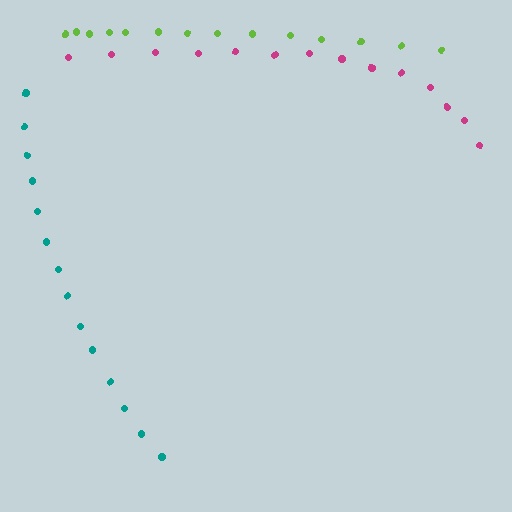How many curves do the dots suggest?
There are 3 distinct paths.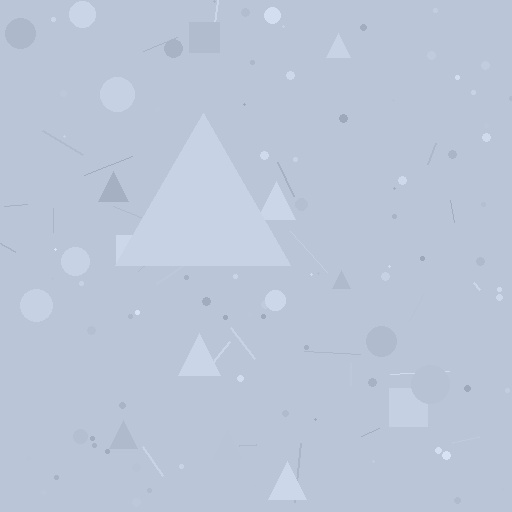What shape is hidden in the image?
A triangle is hidden in the image.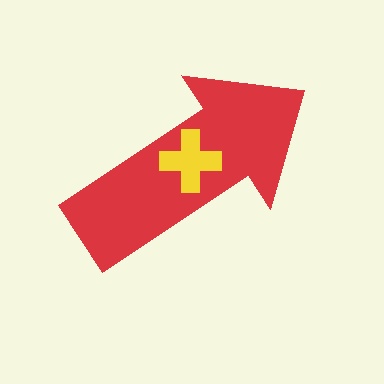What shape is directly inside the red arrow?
The yellow cross.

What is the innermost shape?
The yellow cross.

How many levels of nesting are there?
2.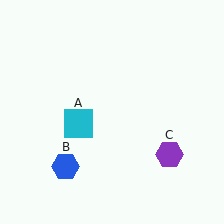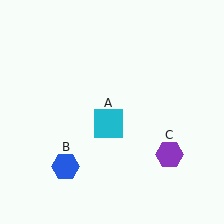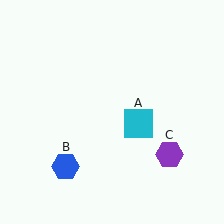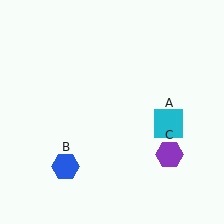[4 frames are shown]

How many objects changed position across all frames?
1 object changed position: cyan square (object A).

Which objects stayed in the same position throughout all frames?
Blue hexagon (object B) and purple hexagon (object C) remained stationary.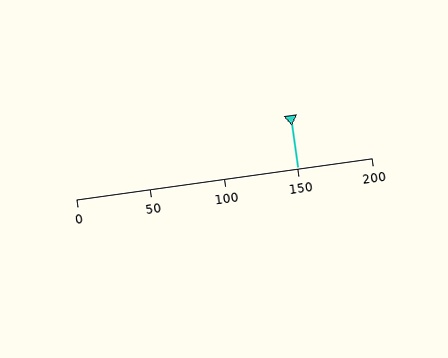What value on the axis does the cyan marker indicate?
The marker indicates approximately 150.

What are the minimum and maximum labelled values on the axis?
The axis runs from 0 to 200.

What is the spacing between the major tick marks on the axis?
The major ticks are spaced 50 apart.